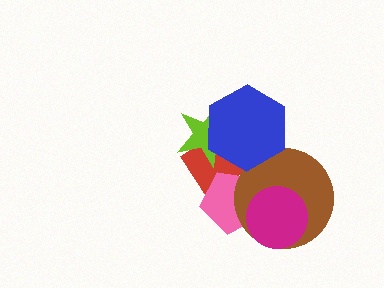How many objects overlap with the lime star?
2 objects overlap with the lime star.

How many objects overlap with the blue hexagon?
3 objects overlap with the blue hexagon.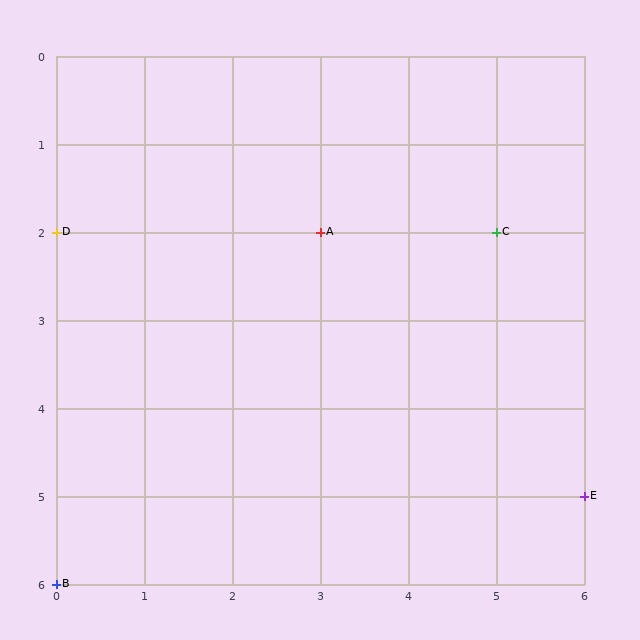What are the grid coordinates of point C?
Point C is at grid coordinates (5, 2).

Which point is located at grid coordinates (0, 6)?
Point B is at (0, 6).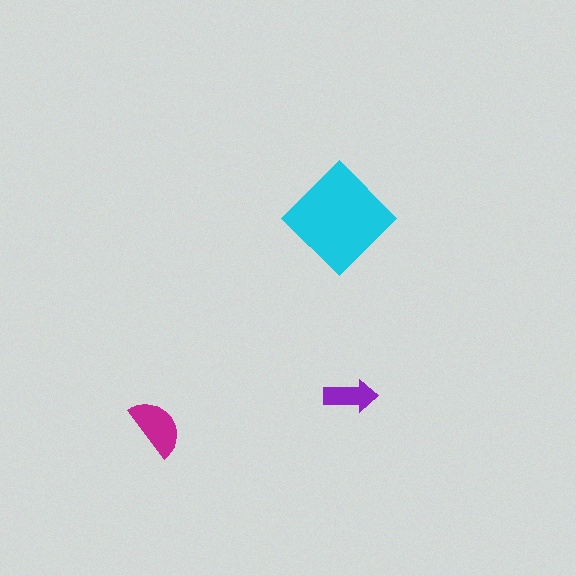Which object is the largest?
The cyan diamond.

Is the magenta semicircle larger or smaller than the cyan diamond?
Smaller.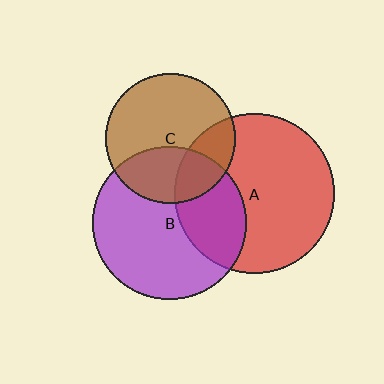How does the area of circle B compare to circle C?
Approximately 1.4 times.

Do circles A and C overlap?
Yes.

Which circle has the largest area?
Circle A (red).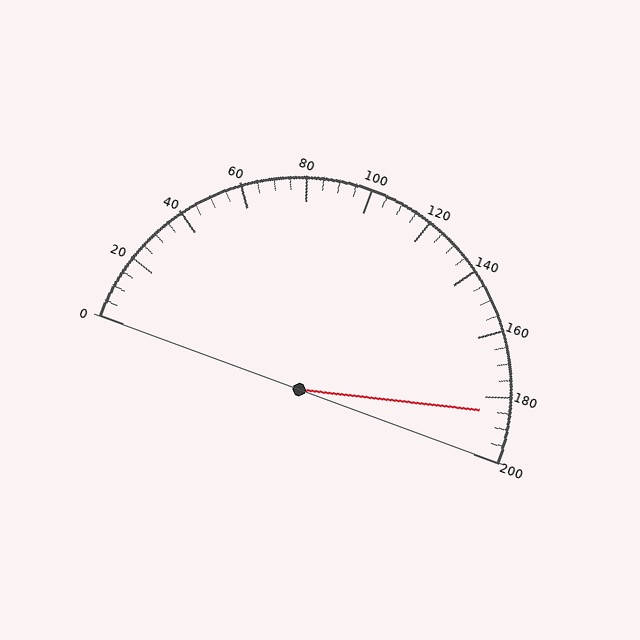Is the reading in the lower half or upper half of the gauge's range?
The reading is in the upper half of the range (0 to 200).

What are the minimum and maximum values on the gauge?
The gauge ranges from 0 to 200.